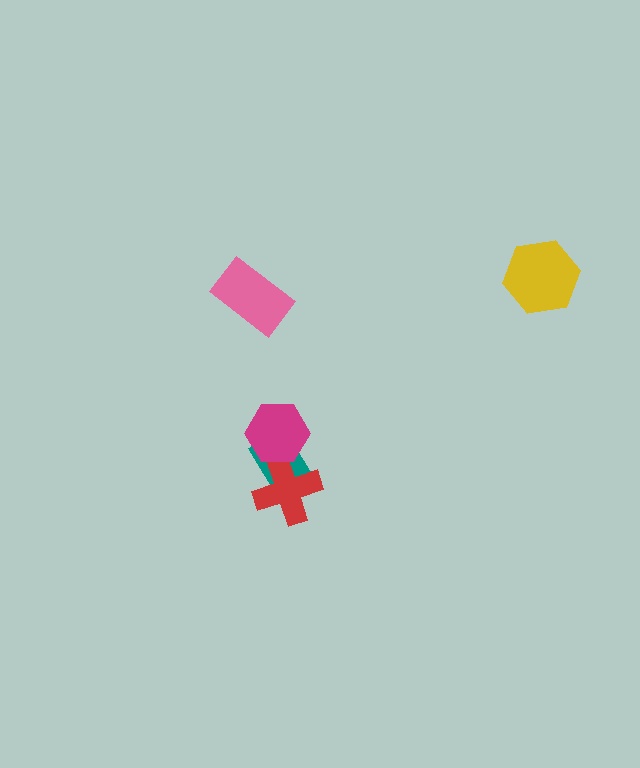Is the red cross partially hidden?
Yes, it is partially covered by another shape.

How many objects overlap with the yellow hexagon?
0 objects overlap with the yellow hexagon.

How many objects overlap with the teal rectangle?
2 objects overlap with the teal rectangle.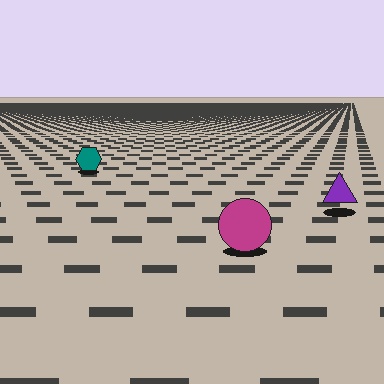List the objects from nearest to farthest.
From nearest to farthest: the magenta circle, the purple triangle, the teal hexagon.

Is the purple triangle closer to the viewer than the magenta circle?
No. The magenta circle is closer — you can tell from the texture gradient: the ground texture is coarser near it.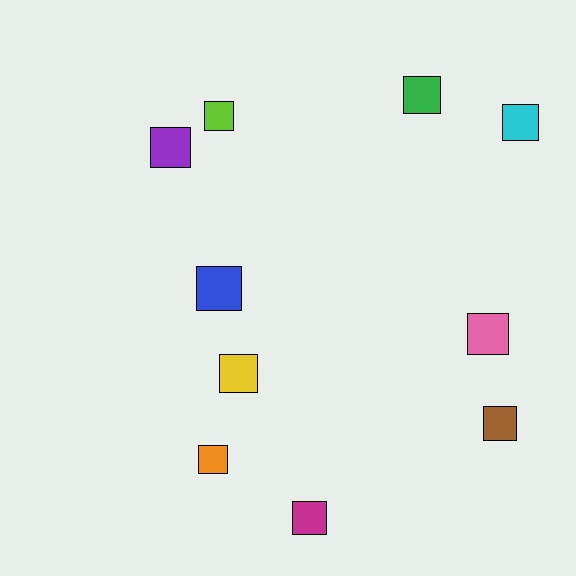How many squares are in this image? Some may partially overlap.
There are 10 squares.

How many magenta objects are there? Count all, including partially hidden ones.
There is 1 magenta object.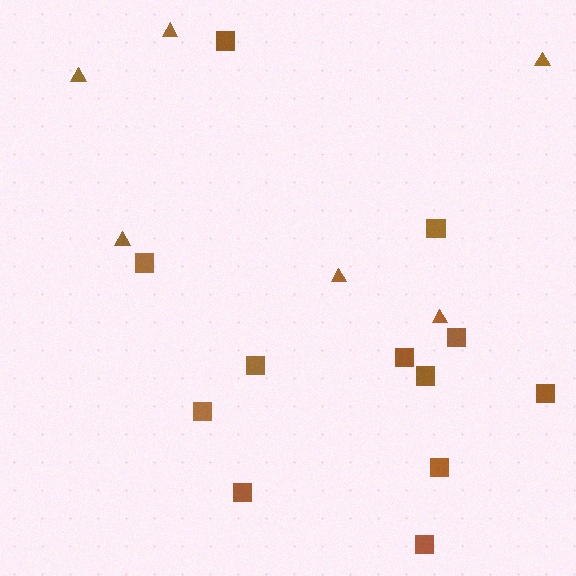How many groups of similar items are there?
There are 2 groups: one group of triangles (6) and one group of squares (12).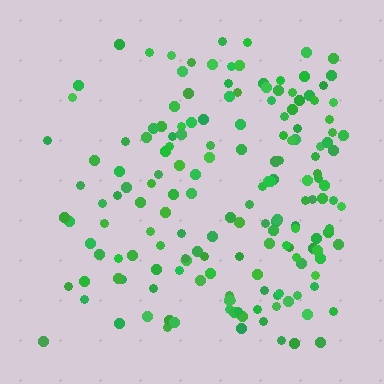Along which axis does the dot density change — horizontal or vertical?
Horizontal.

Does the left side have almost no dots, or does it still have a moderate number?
Still a moderate number, just noticeably fewer than the right.